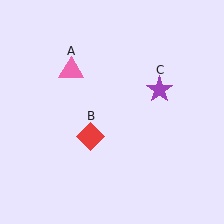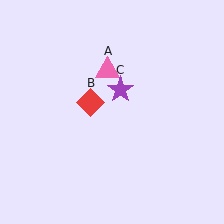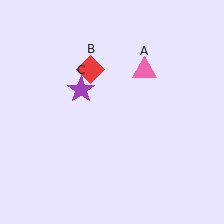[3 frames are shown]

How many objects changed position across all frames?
3 objects changed position: pink triangle (object A), red diamond (object B), purple star (object C).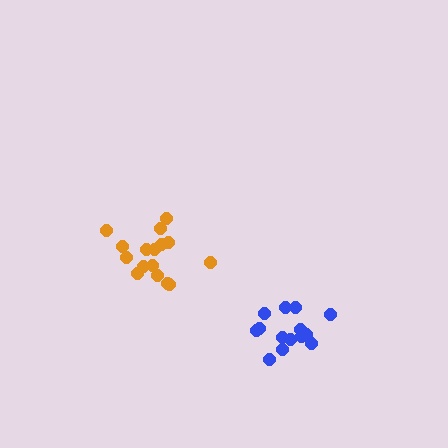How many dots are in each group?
Group 1: 14 dots, Group 2: 16 dots (30 total).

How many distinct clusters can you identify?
There are 2 distinct clusters.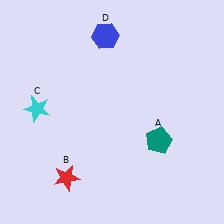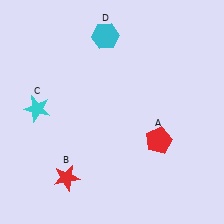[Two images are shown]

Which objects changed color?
A changed from teal to red. D changed from blue to cyan.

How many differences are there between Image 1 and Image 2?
There are 2 differences between the two images.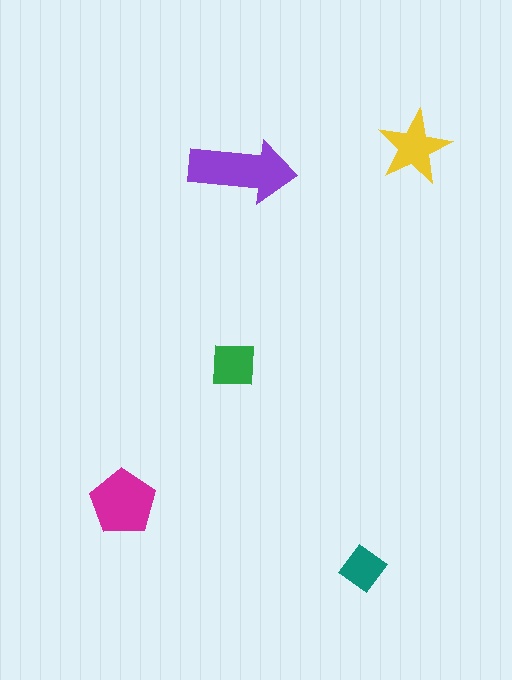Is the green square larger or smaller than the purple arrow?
Smaller.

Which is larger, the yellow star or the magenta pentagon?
The magenta pentagon.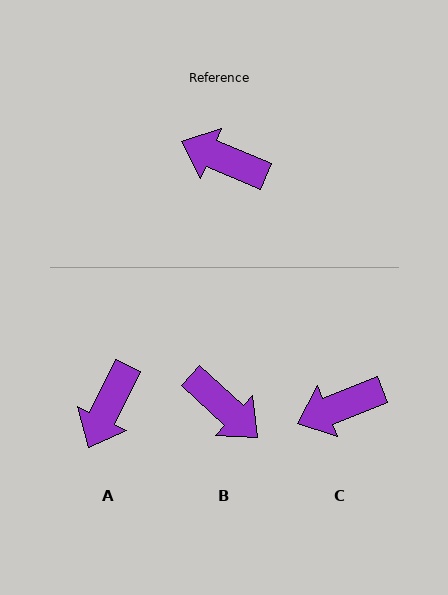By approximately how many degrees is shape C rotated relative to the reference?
Approximately 44 degrees counter-clockwise.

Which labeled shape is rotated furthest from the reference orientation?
B, about 160 degrees away.